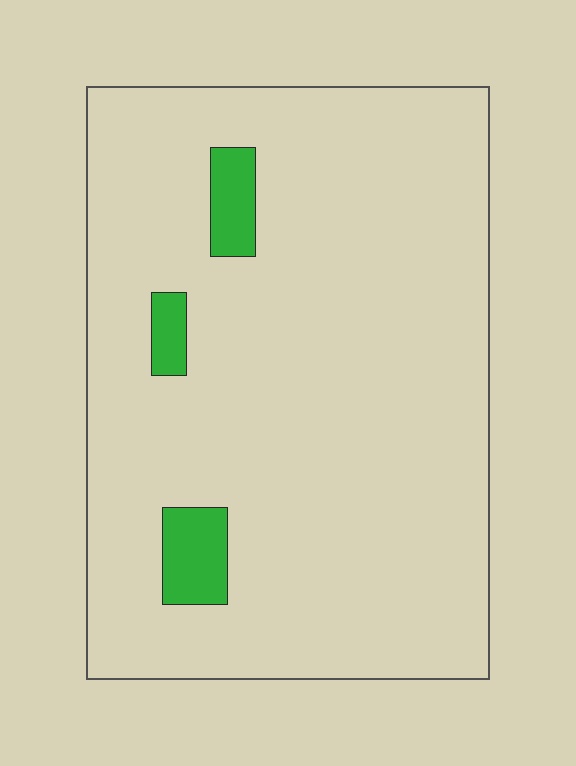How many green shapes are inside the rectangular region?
3.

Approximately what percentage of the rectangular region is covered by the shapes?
Approximately 5%.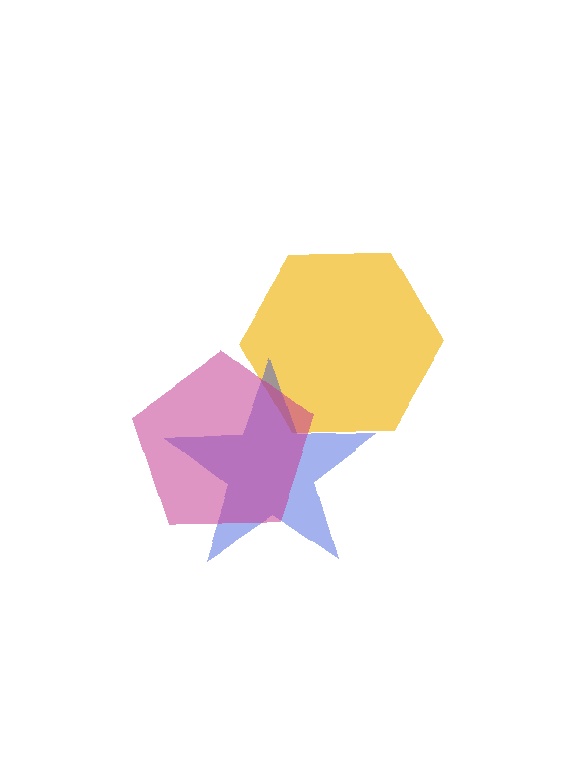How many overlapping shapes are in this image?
There are 3 overlapping shapes in the image.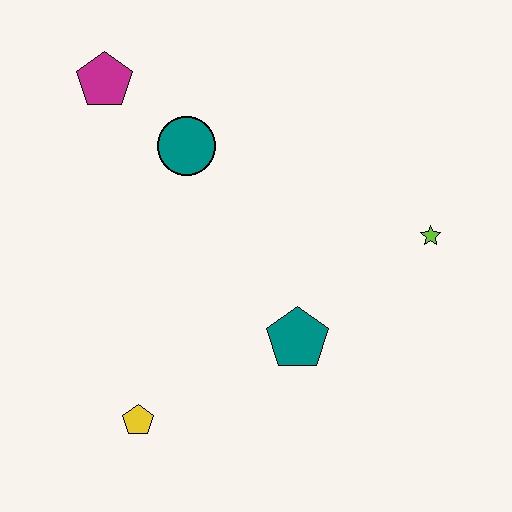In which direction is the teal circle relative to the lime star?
The teal circle is to the left of the lime star.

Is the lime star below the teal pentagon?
No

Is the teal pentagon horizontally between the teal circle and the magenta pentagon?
No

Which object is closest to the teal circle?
The magenta pentagon is closest to the teal circle.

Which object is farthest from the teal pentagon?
The magenta pentagon is farthest from the teal pentagon.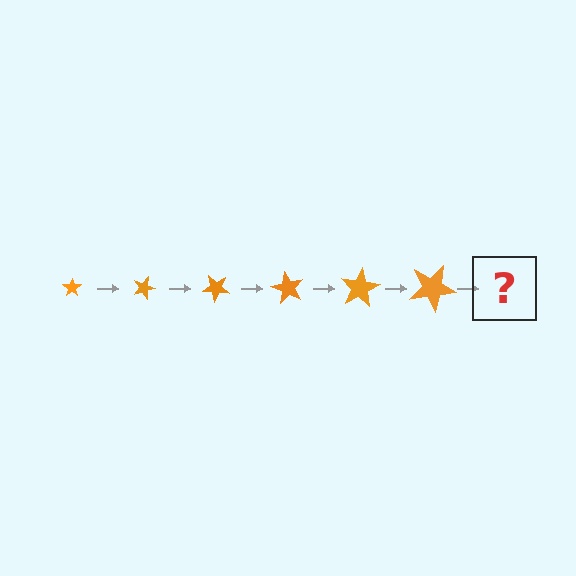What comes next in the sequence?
The next element should be a star, larger than the previous one and rotated 120 degrees from the start.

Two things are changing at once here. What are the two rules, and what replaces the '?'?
The two rules are that the star grows larger each step and it rotates 20 degrees each step. The '?' should be a star, larger than the previous one and rotated 120 degrees from the start.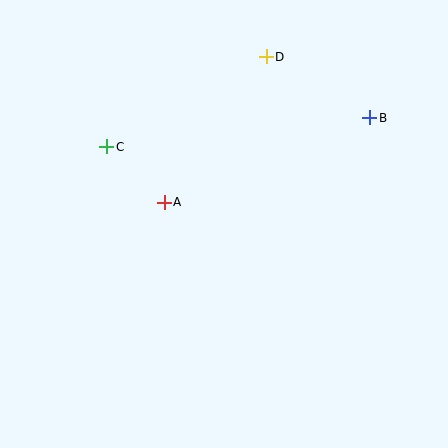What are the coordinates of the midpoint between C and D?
The midpoint between C and D is at (186, 102).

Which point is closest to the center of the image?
Point A at (164, 202) is closest to the center.